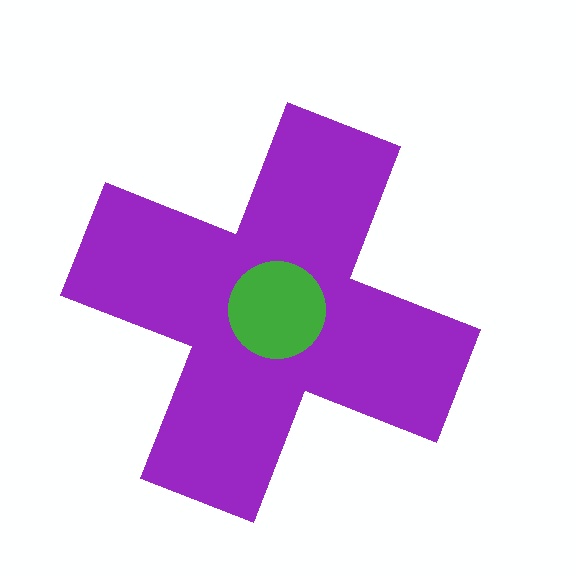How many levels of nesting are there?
2.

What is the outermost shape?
The purple cross.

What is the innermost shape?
The green circle.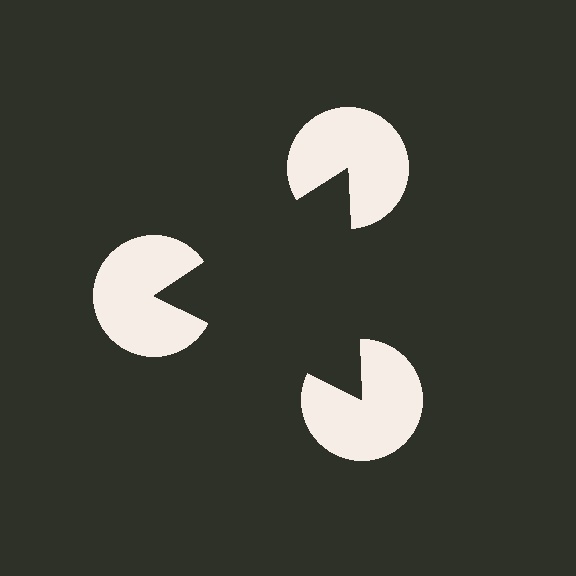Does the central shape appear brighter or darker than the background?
It typically appears slightly darker than the background, even though no actual brightness change is drawn.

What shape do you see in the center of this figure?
An illusory triangle — its edges are inferred from the aligned wedge cuts in the pac-man discs, not physically drawn.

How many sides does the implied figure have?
3 sides.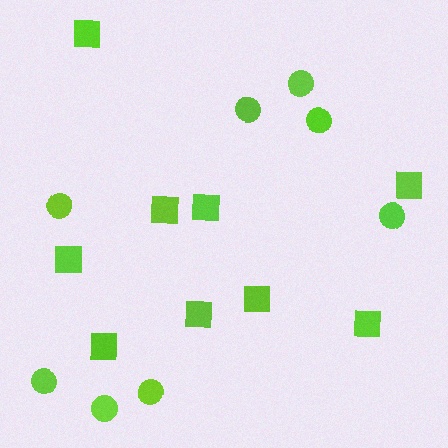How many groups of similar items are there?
There are 2 groups: one group of squares (9) and one group of circles (8).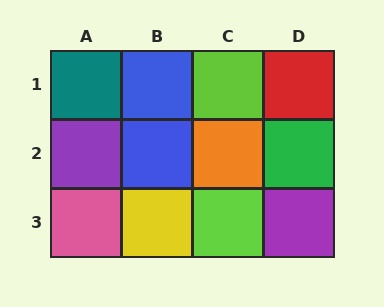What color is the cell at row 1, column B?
Blue.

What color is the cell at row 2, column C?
Orange.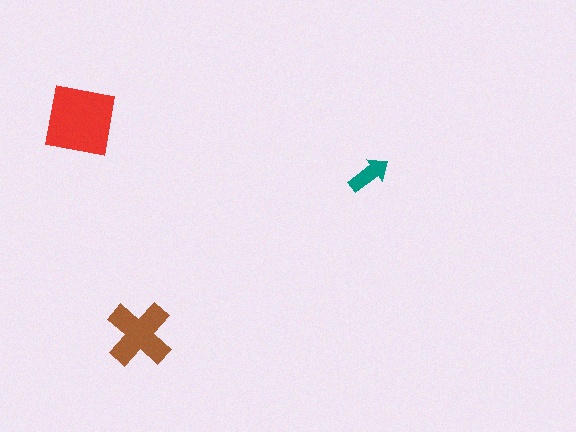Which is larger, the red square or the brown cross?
The red square.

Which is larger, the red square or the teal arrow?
The red square.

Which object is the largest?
The red square.